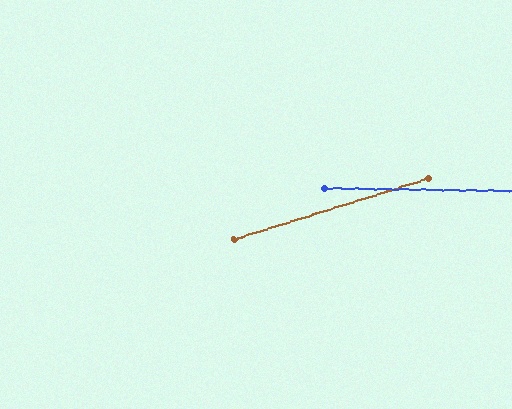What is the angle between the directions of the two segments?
Approximately 18 degrees.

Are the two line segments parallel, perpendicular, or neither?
Neither parallel nor perpendicular — they differ by about 18°.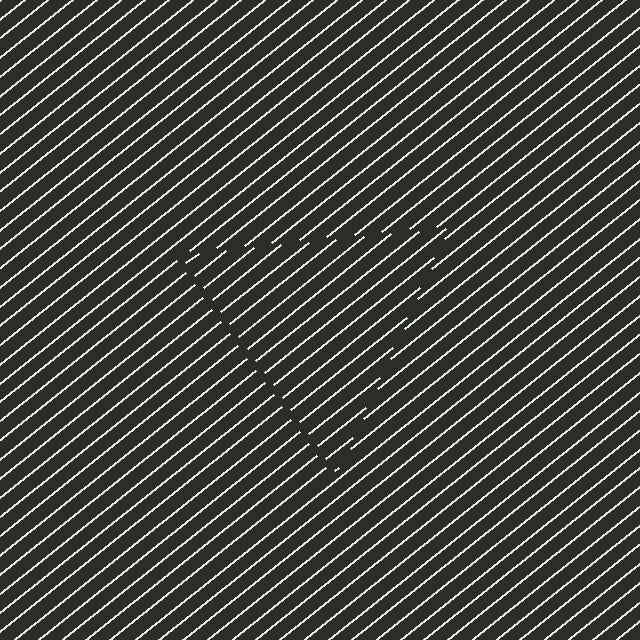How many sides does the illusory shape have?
3 sides — the line-ends trace a triangle.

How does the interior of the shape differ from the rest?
The interior of the shape contains the same grating, shifted by half a period — the contour is defined by the phase discontinuity where line-ends from the inner and outer gratings abut.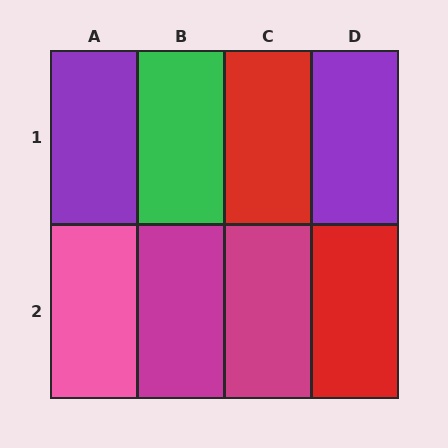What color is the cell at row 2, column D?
Red.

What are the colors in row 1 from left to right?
Purple, green, red, purple.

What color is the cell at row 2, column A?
Pink.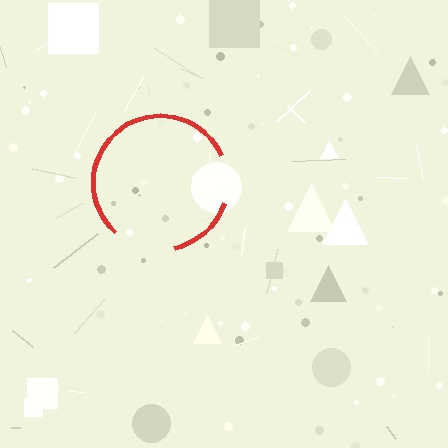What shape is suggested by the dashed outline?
The dashed outline suggests a circle.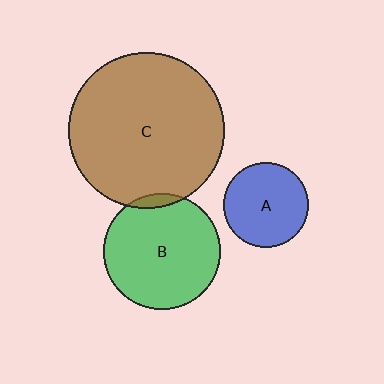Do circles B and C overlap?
Yes.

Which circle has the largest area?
Circle C (brown).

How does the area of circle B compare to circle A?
Approximately 1.9 times.